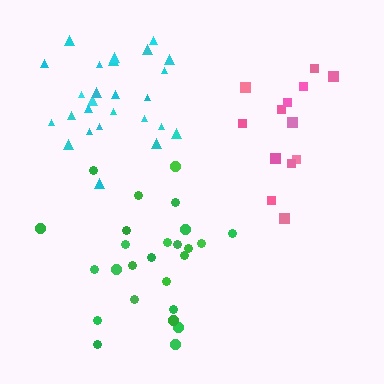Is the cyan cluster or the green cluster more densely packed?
Cyan.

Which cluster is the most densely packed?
Cyan.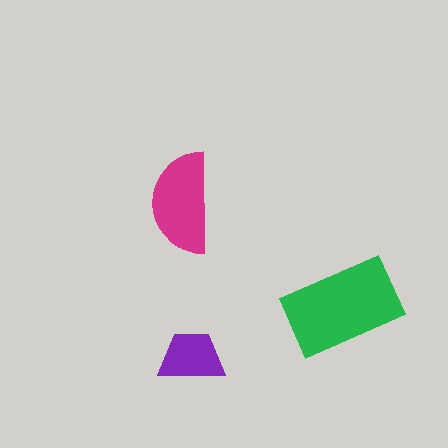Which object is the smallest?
The purple trapezoid.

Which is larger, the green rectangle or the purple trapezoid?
The green rectangle.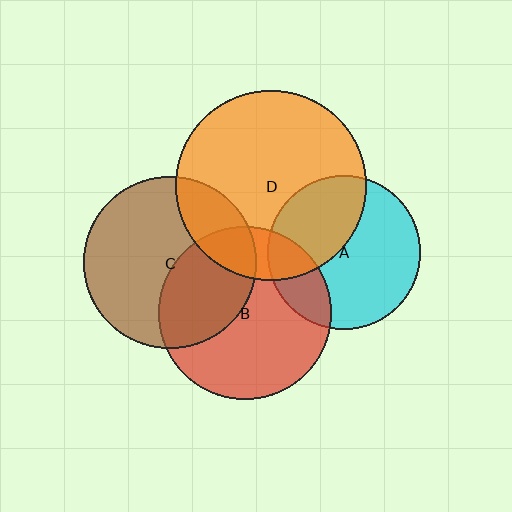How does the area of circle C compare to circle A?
Approximately 1.3 times.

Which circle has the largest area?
Circle D (orange).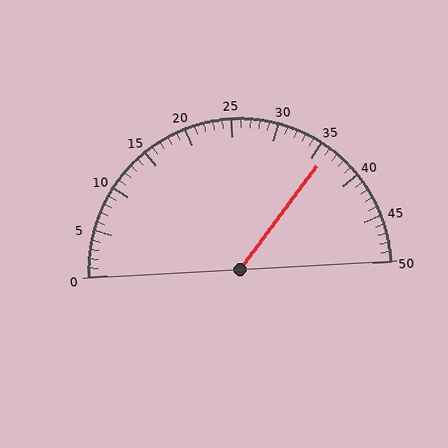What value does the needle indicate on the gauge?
The needle indicates approximately 36.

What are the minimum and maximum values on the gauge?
The gauge ranges from 0 to 50.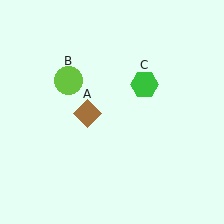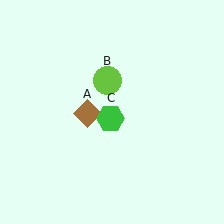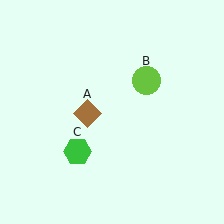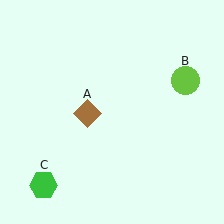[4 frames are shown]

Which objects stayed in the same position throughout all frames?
Brown diamond (object A) remained stationary.